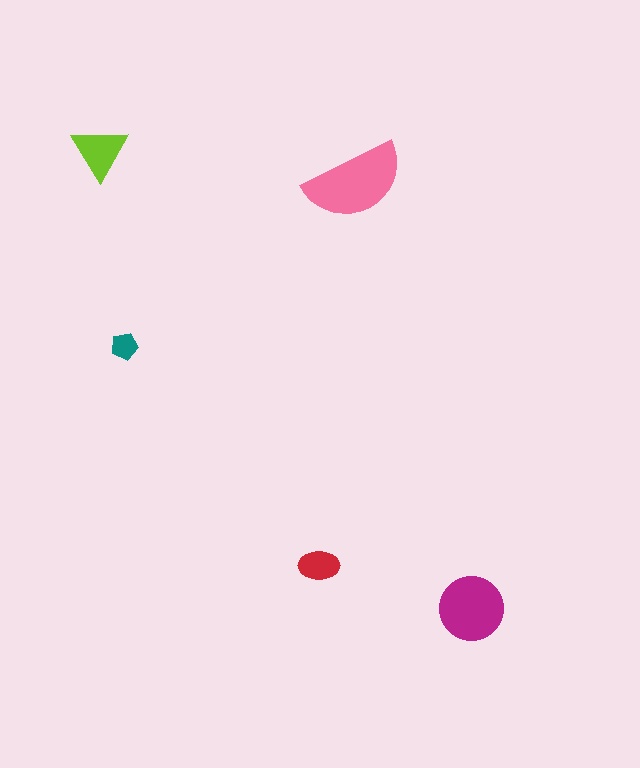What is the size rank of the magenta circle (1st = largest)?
2nd.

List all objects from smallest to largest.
The teal pentagon, the red ellipse, the lime triangle, the magenta circle, the pink semicircle.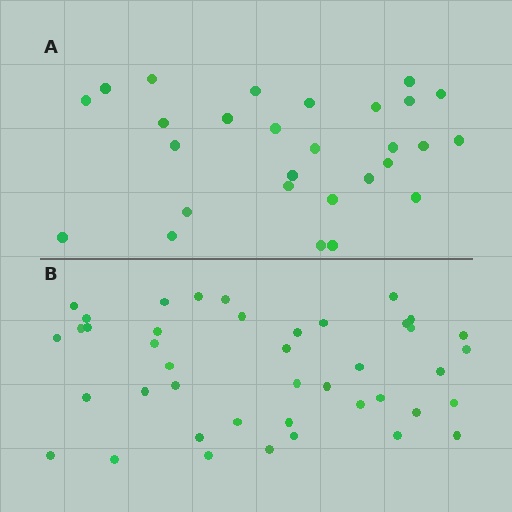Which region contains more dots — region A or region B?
Region B (the bottom region) has more dots.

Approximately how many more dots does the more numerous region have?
Region B has approximately 15 more dots than region A.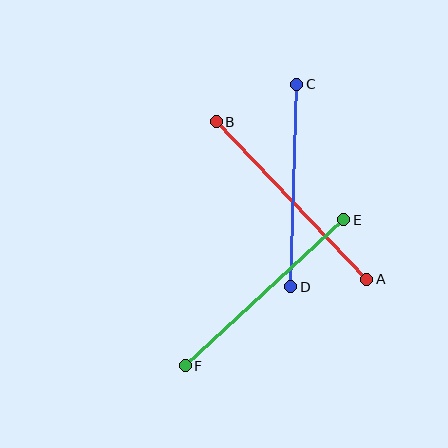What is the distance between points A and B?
The distance is approximately 218 pixels.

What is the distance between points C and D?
The distance is approximately 203 pixels.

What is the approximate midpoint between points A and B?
The midpoint is at approximately (292, 201) pixels.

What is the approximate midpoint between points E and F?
The midpoint is at approximately (265, 293) pixels.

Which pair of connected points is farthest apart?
Points A and B are farthest apart.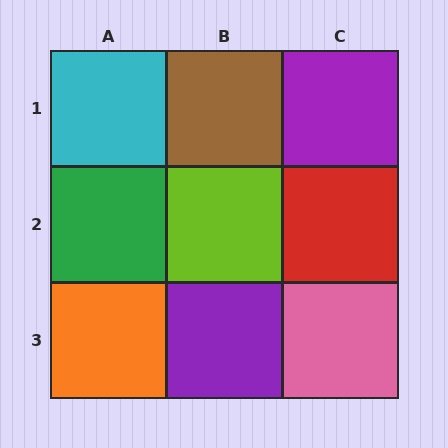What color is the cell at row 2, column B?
Lime.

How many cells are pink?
1 cell is pink.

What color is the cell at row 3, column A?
Orange.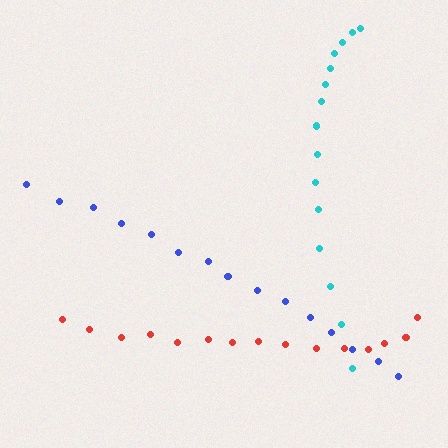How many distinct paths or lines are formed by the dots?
There are 3 distinct paths.